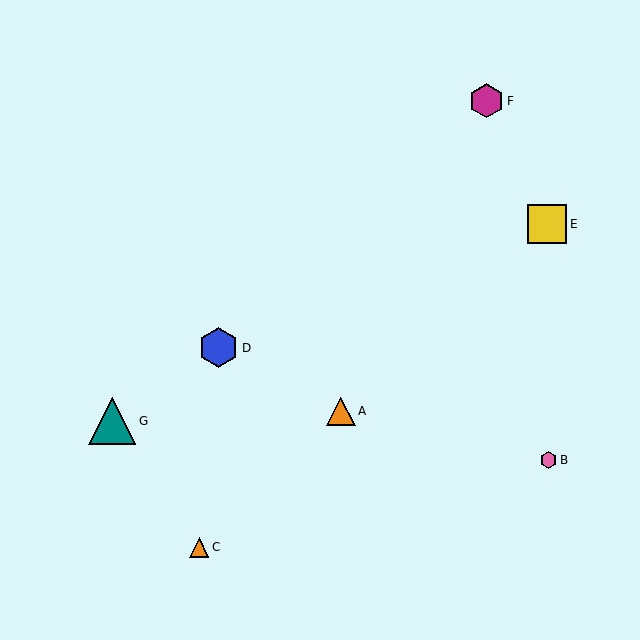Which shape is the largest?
The teal triangle (labeled G) is the largest.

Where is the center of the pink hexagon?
The center of the pink hexagon is at (549, 460).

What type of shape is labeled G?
Shape G is a teal triangle.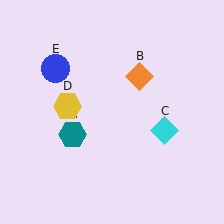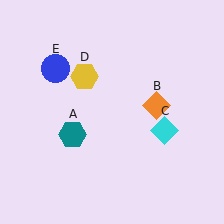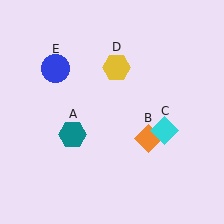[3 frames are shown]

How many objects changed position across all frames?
2 objects changed position: orange diamond (object B), yellow hexagon (object D).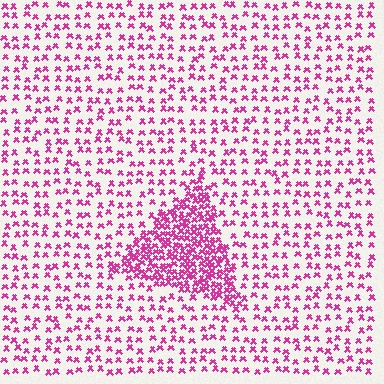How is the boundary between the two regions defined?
The boundary is defined by a change in element density (approximately 2.7x ratio). All elements are the same color, size, and shape.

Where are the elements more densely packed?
The elements are more densely packed inside the triangle boundary.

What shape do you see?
I see a triangle.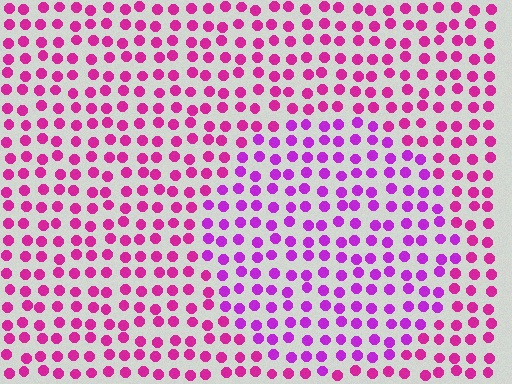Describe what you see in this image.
The image is filled with small magenta elements in a uniform arrangement. A circle-shaped region is visible where the elements are tinted to a slightly different hue, forming a subtle color boundary.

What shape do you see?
I see a circle.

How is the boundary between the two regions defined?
The boundary is defined purely by a slight shift in hue (about 27 degrees). Spacing, size, and orientation are identical on both sides.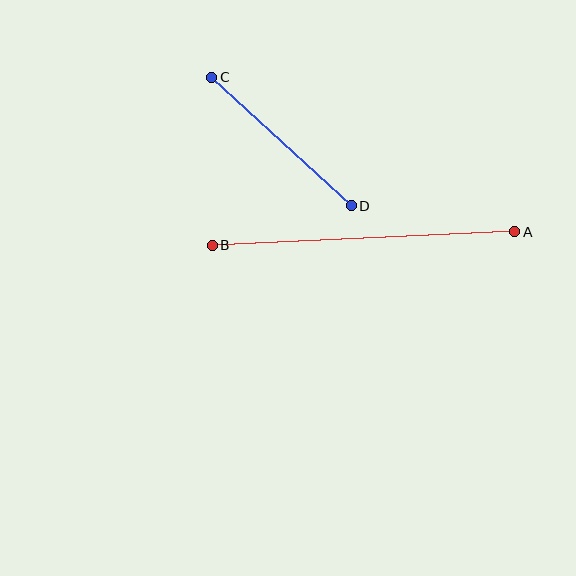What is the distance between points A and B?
The distance is approximately 303 pixels.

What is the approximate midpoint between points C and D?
The midpoint is at approximately (281, 142) pixels.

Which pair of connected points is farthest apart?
Points A and B are farthest apart.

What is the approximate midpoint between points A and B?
The midpoint is at approximately (363, 239) pixels.